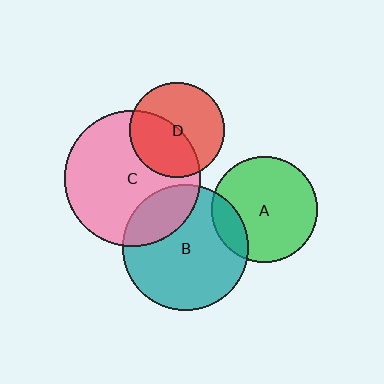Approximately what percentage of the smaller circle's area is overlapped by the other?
Approximately 45%.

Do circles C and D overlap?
Yes.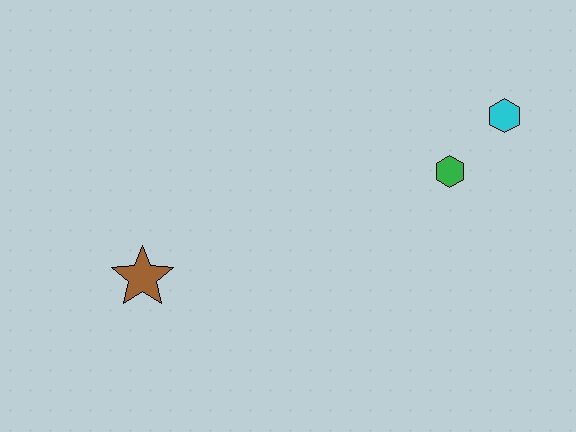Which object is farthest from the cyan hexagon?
The brown star is farthest from the cyan hexagon.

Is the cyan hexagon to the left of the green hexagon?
No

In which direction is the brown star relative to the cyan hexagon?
The brown star is to the left of the cyan hexagon.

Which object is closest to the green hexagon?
The cyan hexagon is closest to the green hexagon.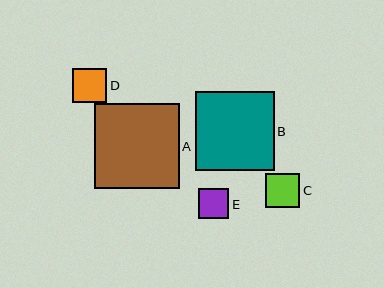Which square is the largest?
Square A is the largest with a size of approximately 85 pixels.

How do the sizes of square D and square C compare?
Square D and square C are approximately the same size.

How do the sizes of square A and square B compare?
Square A and square B are approximately the same size.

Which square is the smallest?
Square E is the smallest with a size of approximately 30 pixels.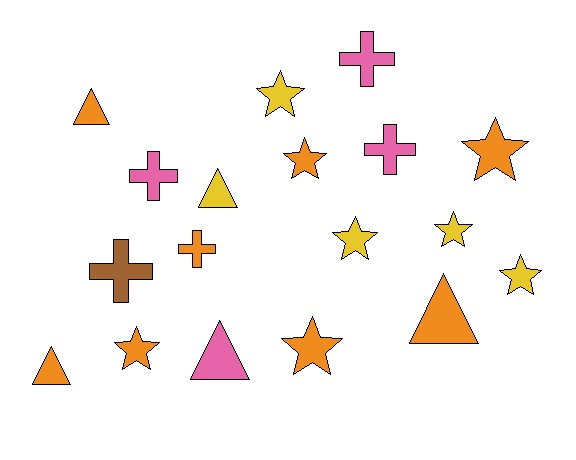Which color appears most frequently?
Orange, with 8 objects.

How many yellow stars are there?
There are 4 yellow stars.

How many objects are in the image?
There are 18 objects.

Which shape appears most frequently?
Star, with 8 objects.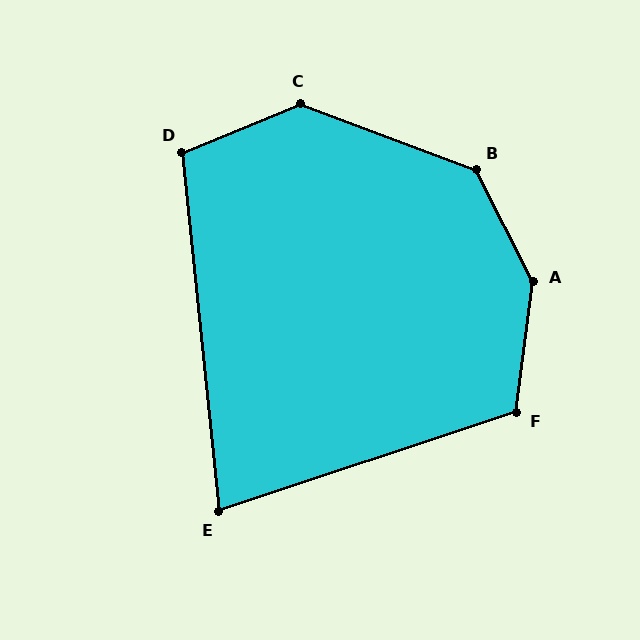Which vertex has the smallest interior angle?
E, at approximately 77 degrees.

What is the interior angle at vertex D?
Approximately 107 degrees (obtuse).